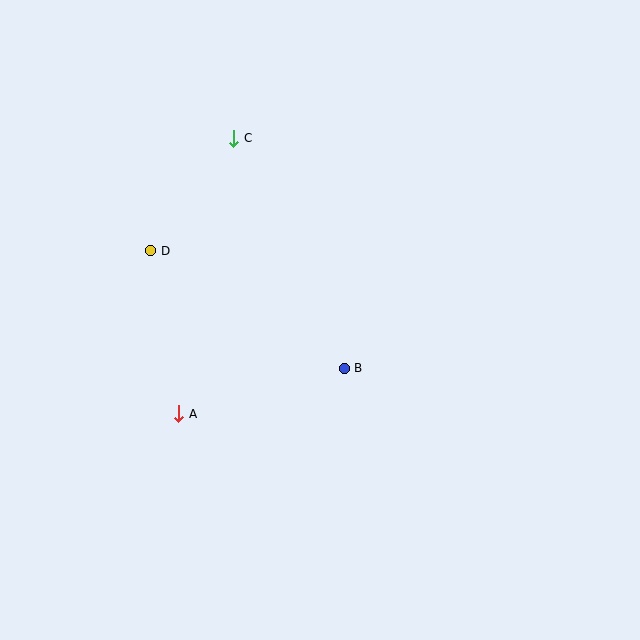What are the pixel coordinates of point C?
Point C is at (234, 138).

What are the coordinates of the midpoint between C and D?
The midpoint between C and D is at (192, 194).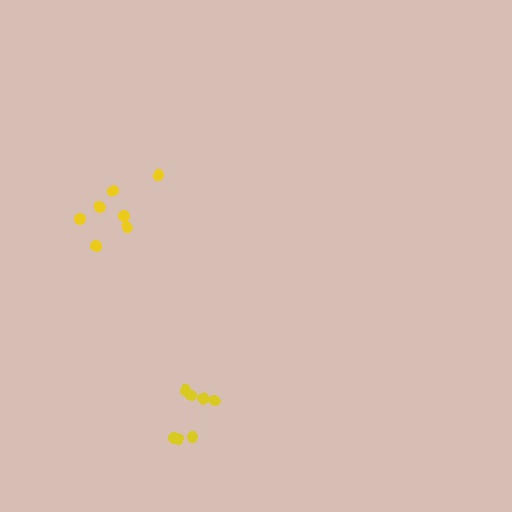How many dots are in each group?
Group 1: 7 dots, Group 2: 7 dots (14 total).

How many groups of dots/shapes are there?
There are 2 groups.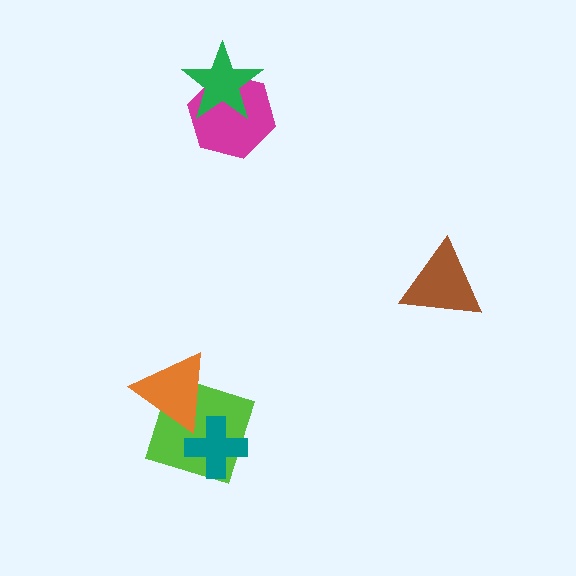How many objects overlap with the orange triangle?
1 object overlaps with the orange triangle.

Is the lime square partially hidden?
Yes, it is partially covered by another shape.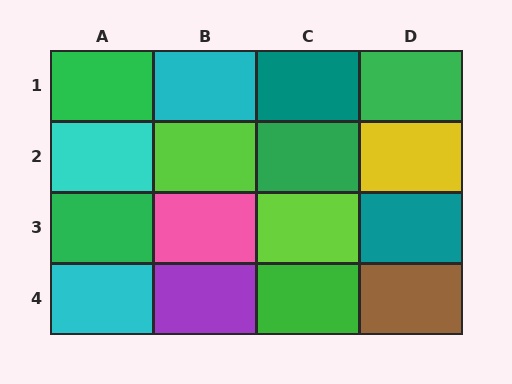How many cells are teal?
2 cells are teal.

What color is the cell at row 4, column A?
Cyan.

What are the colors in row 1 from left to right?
Green, cyan, teal, green.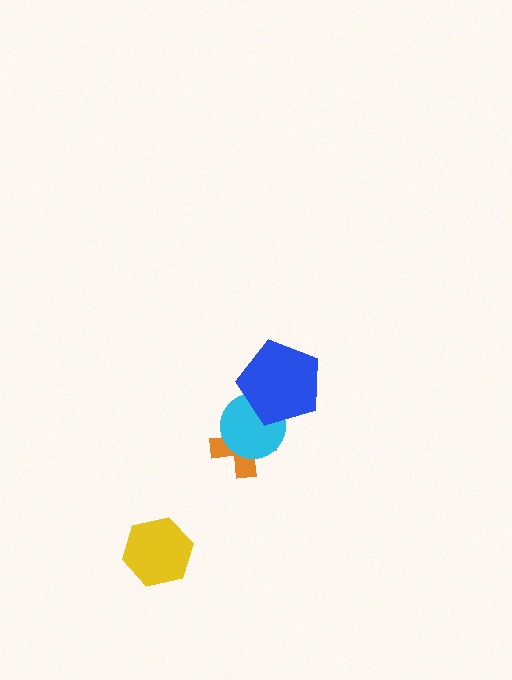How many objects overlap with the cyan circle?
2 objects overlap with the cyan circle.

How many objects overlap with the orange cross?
1 object overlaps with the orange cross.